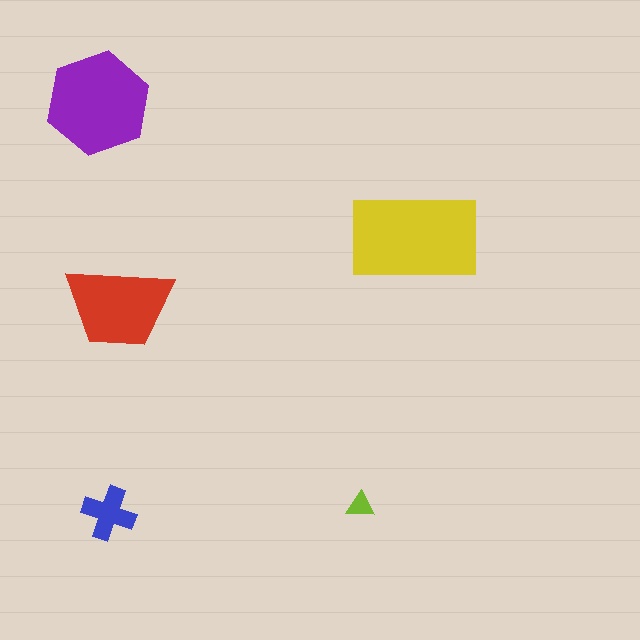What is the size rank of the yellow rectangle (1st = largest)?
1st.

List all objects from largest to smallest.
The yellow rectangle, the purple hexagon, the red trapezoid, the blue cross, the lime triangle.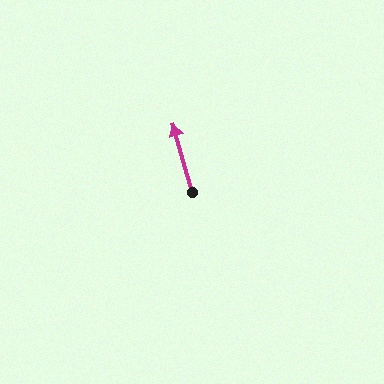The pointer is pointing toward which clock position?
Roughly 11 o'clock.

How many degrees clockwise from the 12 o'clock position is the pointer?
Approximately 344 degrees.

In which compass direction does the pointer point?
North.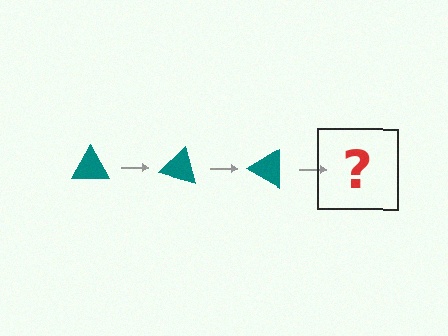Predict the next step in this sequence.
The next step is a teal triangle rotated 45 degrees.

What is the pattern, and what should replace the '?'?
The pattern is that the triangle rotates 15 degrees each step. The '?' should be a teal triangle rotated 45 degrees.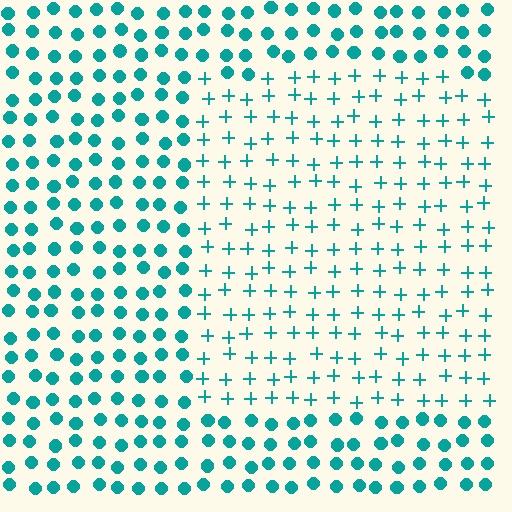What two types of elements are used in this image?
The image uses plus signs inside the rectangle region and circles outside it.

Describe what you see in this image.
The image is filled with small teal elements arranged in a uniform grid. A rectangle-shaped region contains plus signs, while the surrounding area contains circles. The boundary is defined purely by the change in element shape.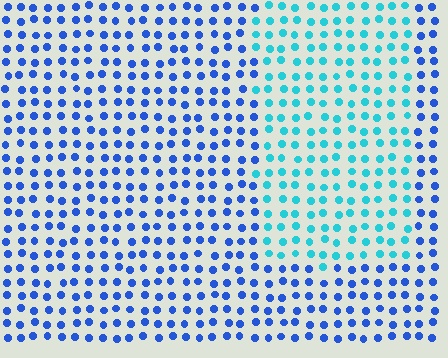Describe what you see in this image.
The image is filled with small blue elements in a uniform arrangement. A rectangle-shaped region is visible where the elements are tinted to a slightly different hue, forming a subtle color boundary.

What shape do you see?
I see a rectangle.